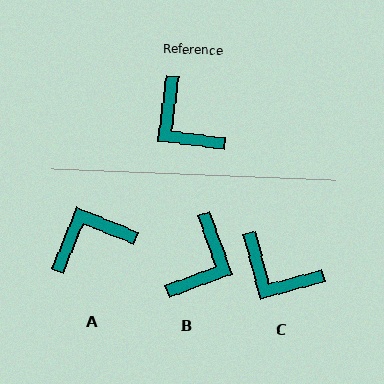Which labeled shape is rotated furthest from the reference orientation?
B, about 118 degrees away.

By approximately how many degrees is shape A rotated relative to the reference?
Approximately 104 degrees clockwise.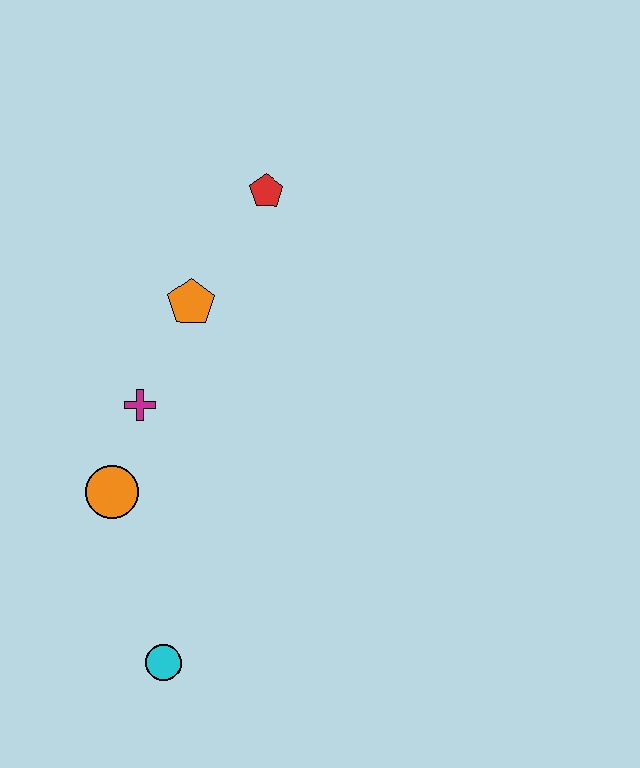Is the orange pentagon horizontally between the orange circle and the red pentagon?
Yes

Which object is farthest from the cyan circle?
The red pentagon is farthest from the cyan circle.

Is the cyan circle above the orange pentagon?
No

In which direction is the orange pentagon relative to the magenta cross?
The orange pentagon is above the magenta cross.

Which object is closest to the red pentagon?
The orange pentagon is closest to the red pentagon.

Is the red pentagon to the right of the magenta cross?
Yes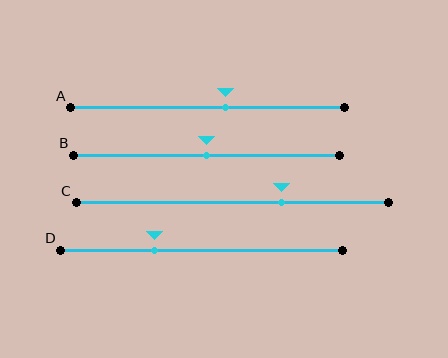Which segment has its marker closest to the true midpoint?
Segment B has its marker closest to the true midpoint.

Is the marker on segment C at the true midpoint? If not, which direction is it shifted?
No, the marker on segment C is shifted to the right by about 16% of the segment length.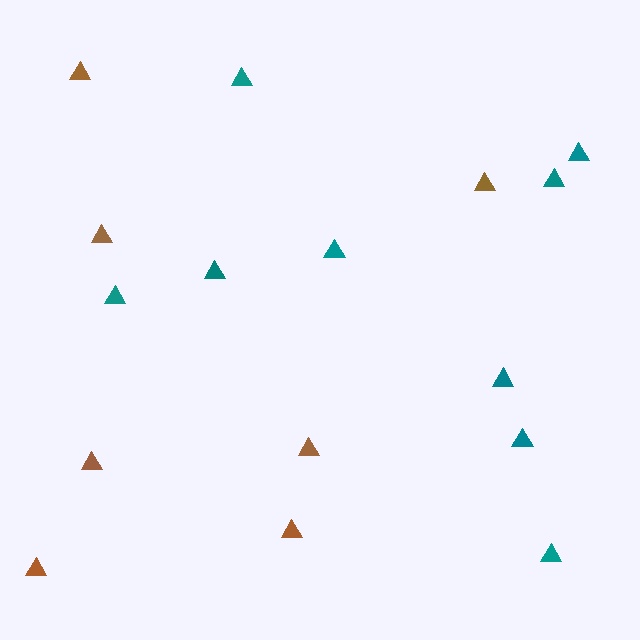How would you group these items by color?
There are 2 groups: one group of teal triangles (9) and one group of brown triangles (7).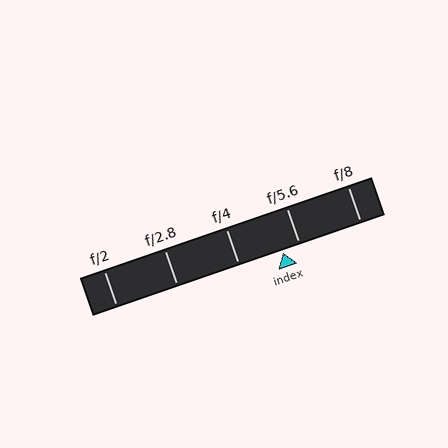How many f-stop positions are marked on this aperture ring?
There are 5 f-stop positions marked.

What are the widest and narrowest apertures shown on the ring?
The widest aperture shown is f/2 and the narrowest is f/8.